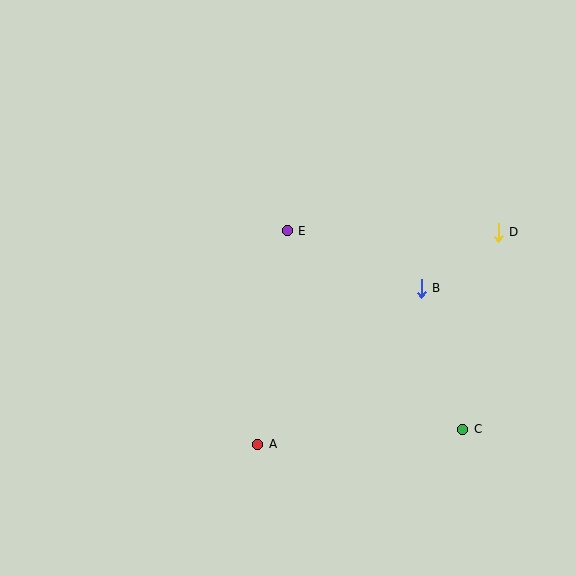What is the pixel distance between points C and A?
The distance between C and A is 205 pixels.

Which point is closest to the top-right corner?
Point D is closest to the top-right corner.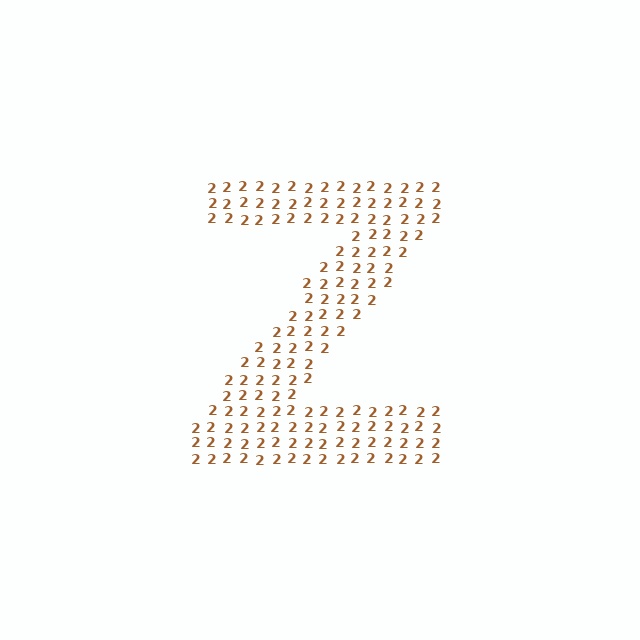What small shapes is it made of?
It is made of small digit 2's.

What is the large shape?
The large shape is the letter Z.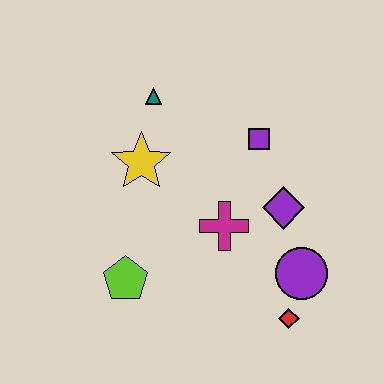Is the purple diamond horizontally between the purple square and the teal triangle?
No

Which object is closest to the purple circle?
The red diamond is closest to the purple circle.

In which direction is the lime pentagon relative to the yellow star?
The lime pentagon is below the yellow star.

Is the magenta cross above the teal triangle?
No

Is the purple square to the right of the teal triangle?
Yes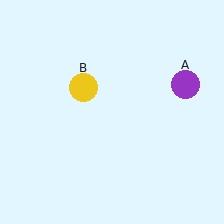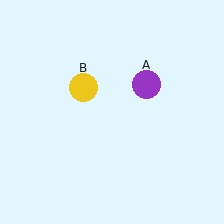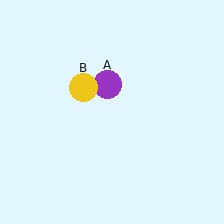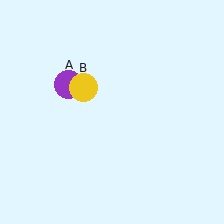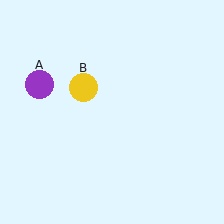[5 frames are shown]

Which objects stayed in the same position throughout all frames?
Yellow circle (object B) remained stationary.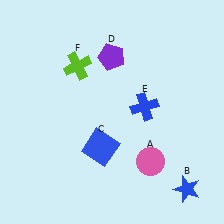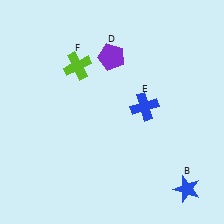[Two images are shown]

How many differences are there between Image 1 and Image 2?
There are 2 differences between the two images.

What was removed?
The blue square (C), the pink circle (A) were removed in Image 2.